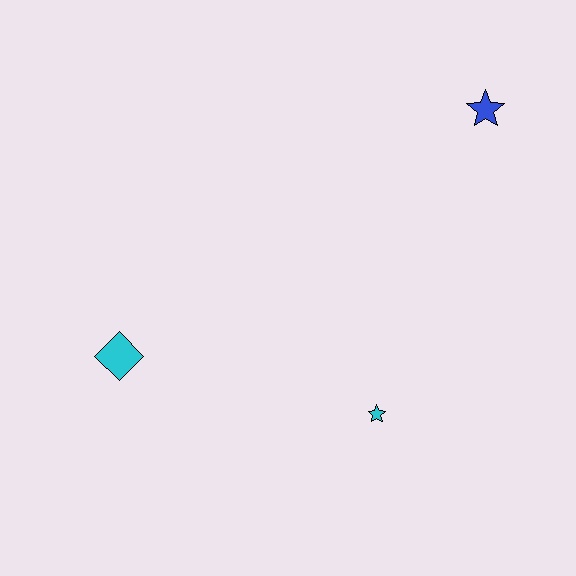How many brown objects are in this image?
There are no brown objects.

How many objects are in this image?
There are 3 objects.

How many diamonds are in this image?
There is 1 diamond.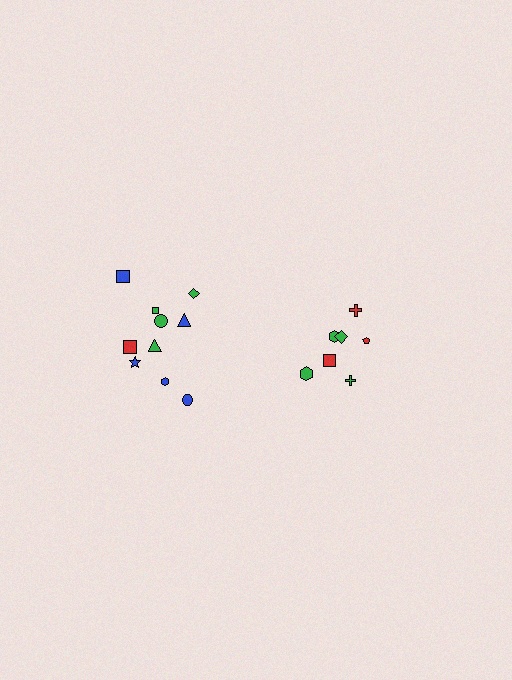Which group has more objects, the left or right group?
The left group.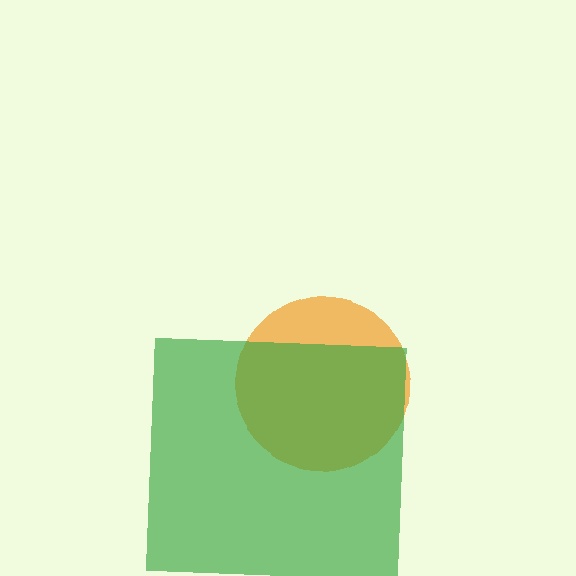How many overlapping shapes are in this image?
There are 2 overlapping shapes in the image.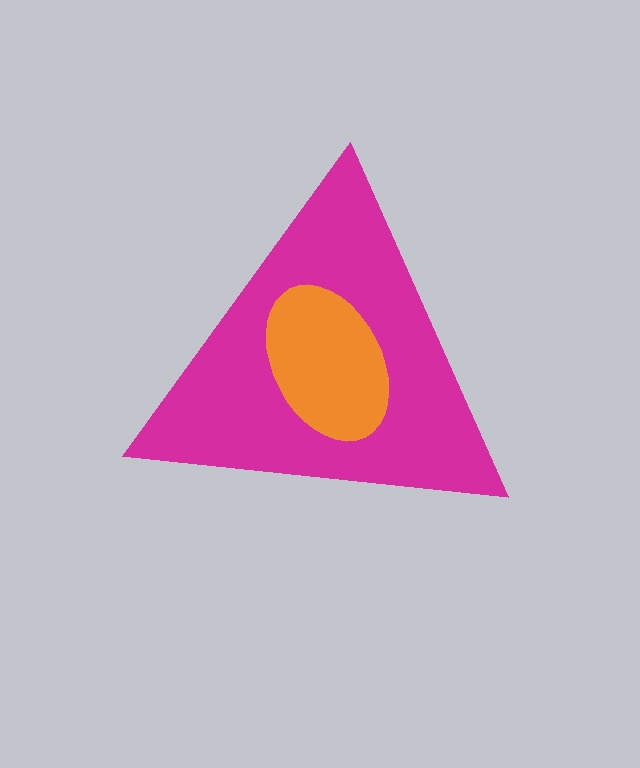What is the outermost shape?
The magenta triangle.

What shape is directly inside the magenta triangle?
The orange ellipse.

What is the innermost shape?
The orange ellipse.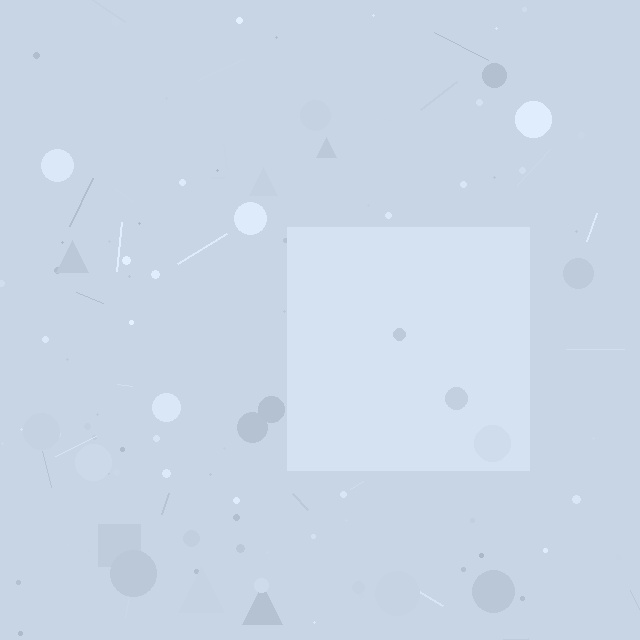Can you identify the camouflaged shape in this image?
The camouflaged shape is a square.